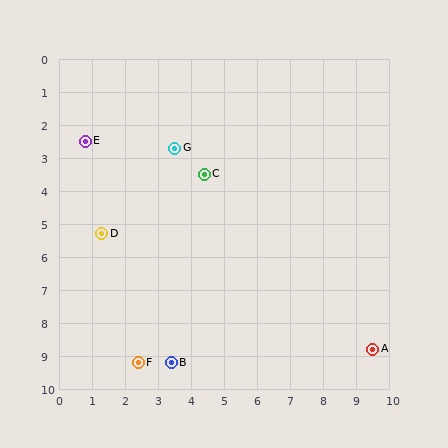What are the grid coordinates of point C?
Point C is at approximately (4.4, 3.5).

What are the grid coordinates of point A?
Point A is at approximately (9.5, 8.8).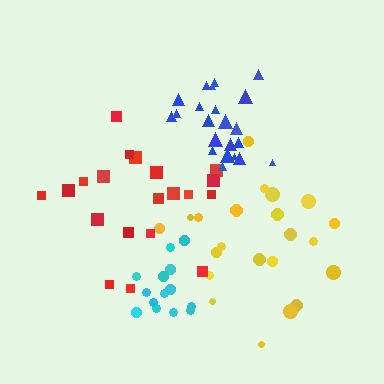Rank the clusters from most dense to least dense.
blue, cyan, yellow, red.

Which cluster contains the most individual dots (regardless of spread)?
Yellow (22).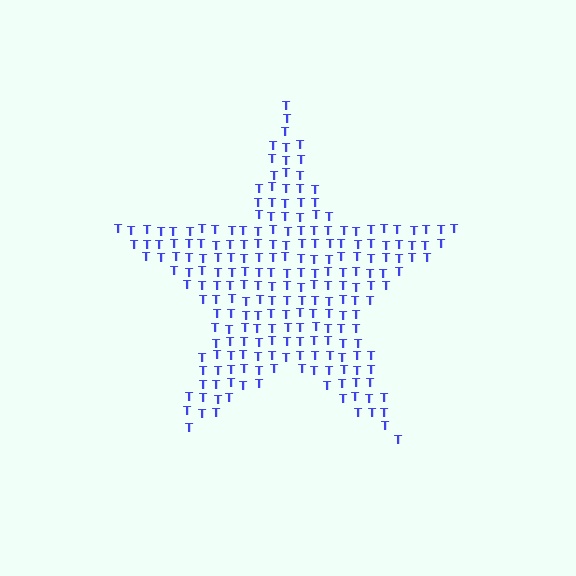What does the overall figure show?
The overall figure shows a star.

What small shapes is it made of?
It is made of small letter T's.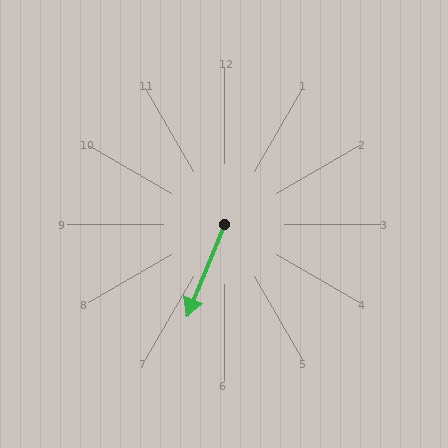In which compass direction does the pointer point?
South.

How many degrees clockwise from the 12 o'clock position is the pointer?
Approximately 202 degrees.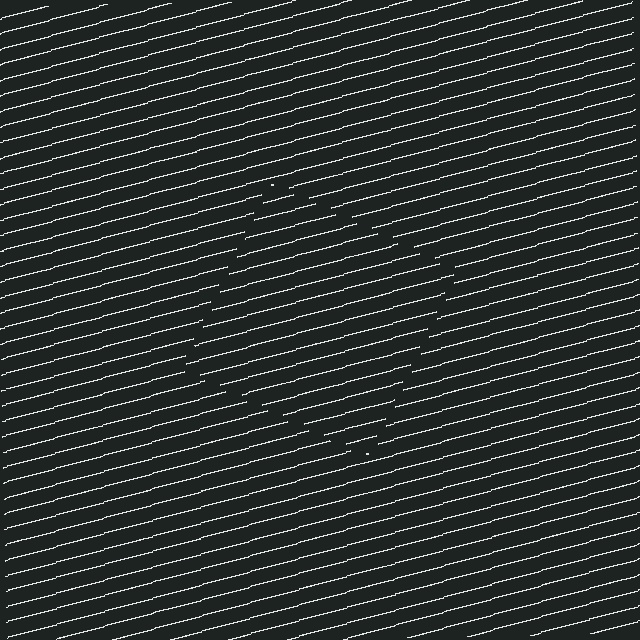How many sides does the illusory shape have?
4 sides — the line-ends trace a square.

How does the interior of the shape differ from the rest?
The interior of the shape contains the same grating, shifted by half a period — the contour is defined by the phase discontinuity where line-ends from the inner and outer gratings abut.